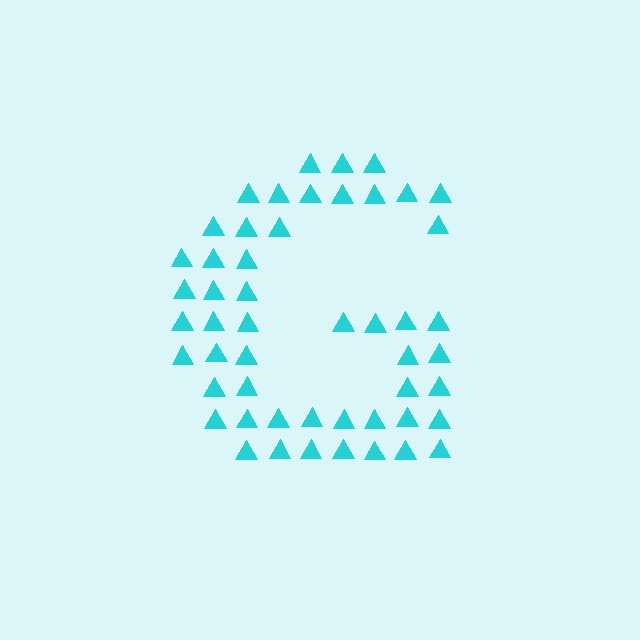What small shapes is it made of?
It is made of small triangles.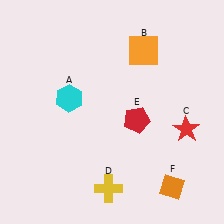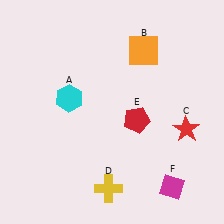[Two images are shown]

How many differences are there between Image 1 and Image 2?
There is 1 difference between the two images.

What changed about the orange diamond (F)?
In Image 1, F is orange. In Image 2, it changed to magenta.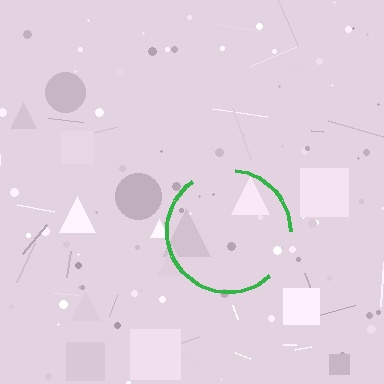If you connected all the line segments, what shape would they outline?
They would outline a circle.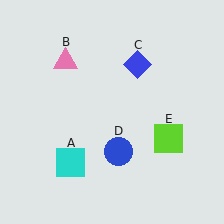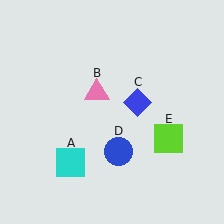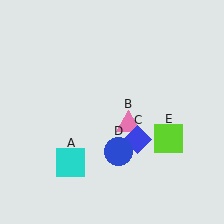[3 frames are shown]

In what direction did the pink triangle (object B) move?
The pink triangle (object B) moved down and to the right.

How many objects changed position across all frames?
2 objects changed position: pink triangle (object B), blue diamond (object C).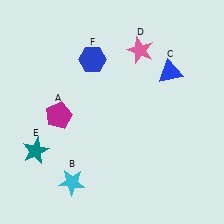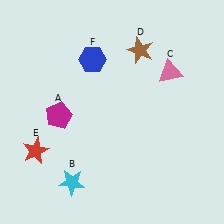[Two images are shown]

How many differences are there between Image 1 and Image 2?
There are 3 differences between the two images.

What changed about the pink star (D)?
In Image 1, D is pink. In Image 2, it changed to brown.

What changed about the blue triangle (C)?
In Image 1, C is blue. In Image 2, it changed to pink.